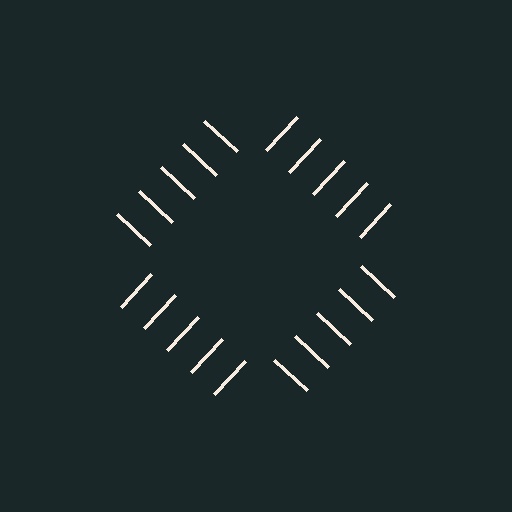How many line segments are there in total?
20 — 5 along each of the 4 edges.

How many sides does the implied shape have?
4 sides — the line-ends trace a square.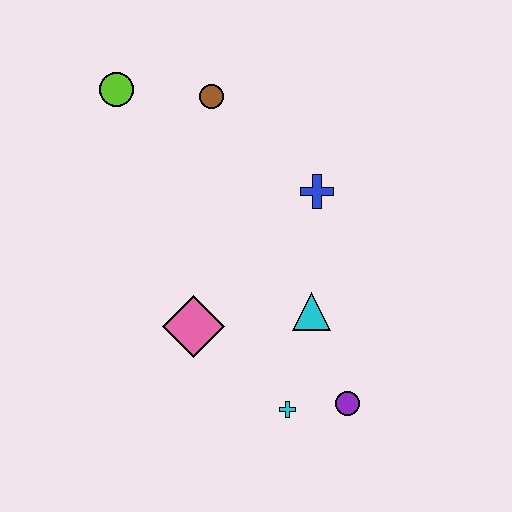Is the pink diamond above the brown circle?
No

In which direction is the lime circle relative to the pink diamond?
The lime circle is above the pink diamond.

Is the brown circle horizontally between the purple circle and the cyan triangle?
No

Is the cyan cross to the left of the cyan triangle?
Yes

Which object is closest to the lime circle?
The brown circle is closest to the lime circle.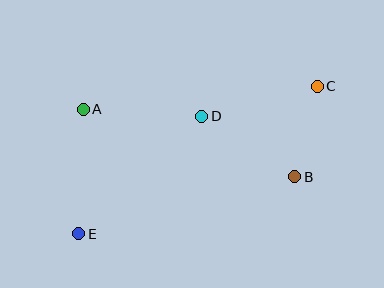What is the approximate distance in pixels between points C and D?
The distance between C and D is approximately 120 pixels.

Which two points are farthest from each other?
Points C and E are farthest from each other.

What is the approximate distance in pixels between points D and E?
The distance between D and E is approximately 170 pixels.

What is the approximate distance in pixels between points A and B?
The distance between A and B is approximately 222 pixels.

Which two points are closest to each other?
Points B and C are closest to each other.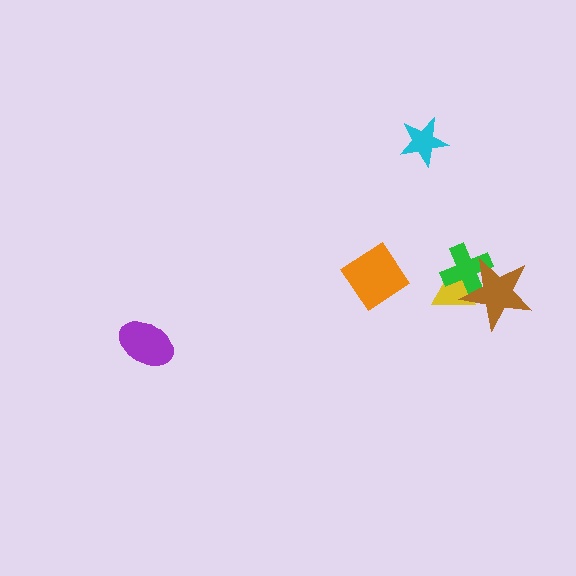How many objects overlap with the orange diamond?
0 objects overlap with the orange diamond.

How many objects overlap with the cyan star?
0 objects overlap with the cyan star.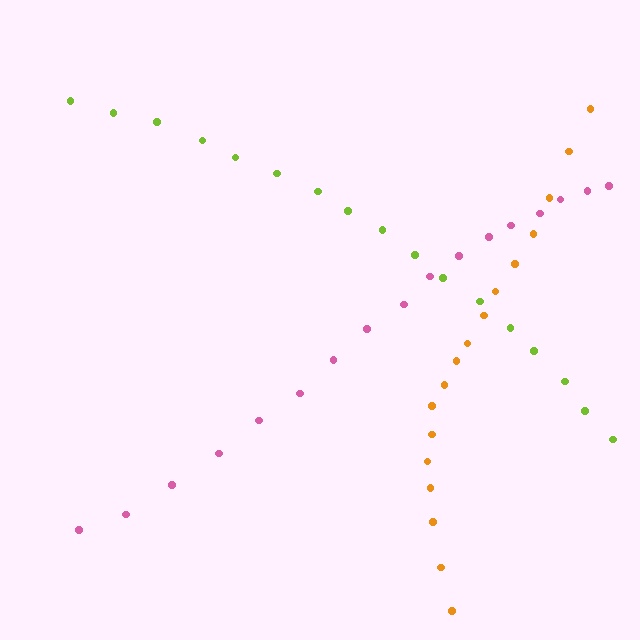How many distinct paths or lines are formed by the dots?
There are 3 distinct paths.